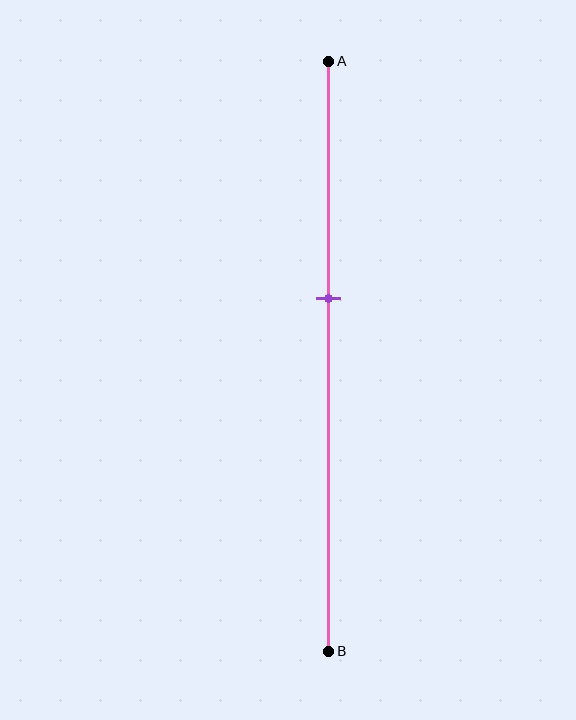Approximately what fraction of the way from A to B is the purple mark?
The purple mark is approximately 40% of the way from A to B.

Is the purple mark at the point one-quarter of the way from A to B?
No, the mark is at about 40% from A, not at the 25% one-quarter point.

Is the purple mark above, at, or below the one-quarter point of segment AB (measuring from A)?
The purple mark is below the one-quarter point of segment AB.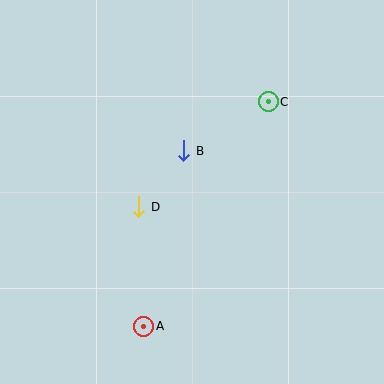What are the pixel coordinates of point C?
Point C is at (268, 102).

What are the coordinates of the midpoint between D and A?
The midpoint between D and A is at (141, 266).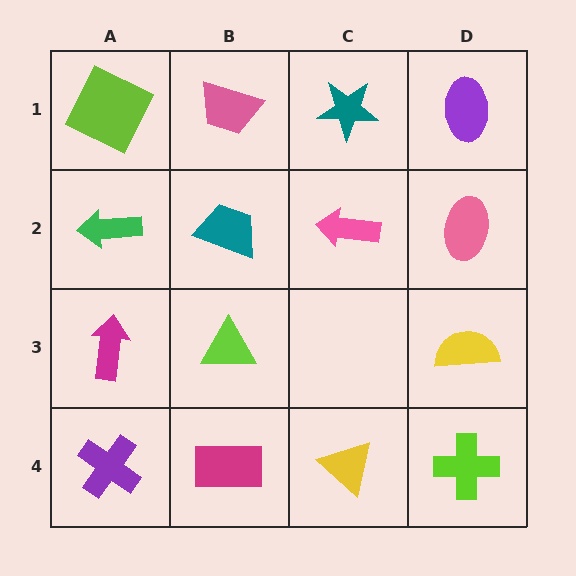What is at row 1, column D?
A purple ellipse.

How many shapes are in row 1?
4 shapes.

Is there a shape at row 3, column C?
No, that cell is empty.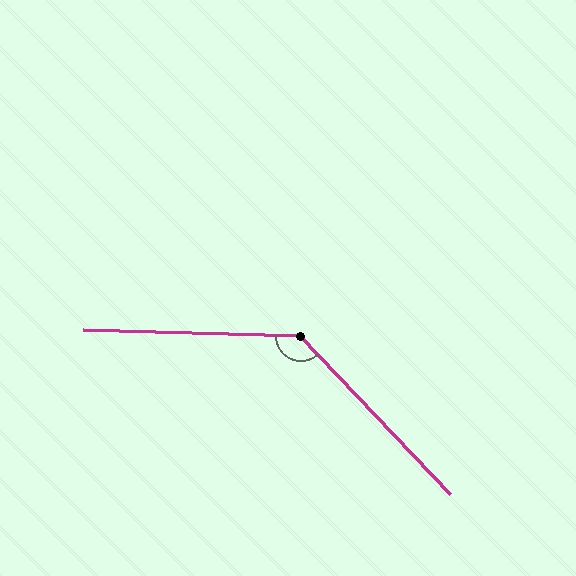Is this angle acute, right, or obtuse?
It is obtuse.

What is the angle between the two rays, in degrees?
Approximately 135 degrees.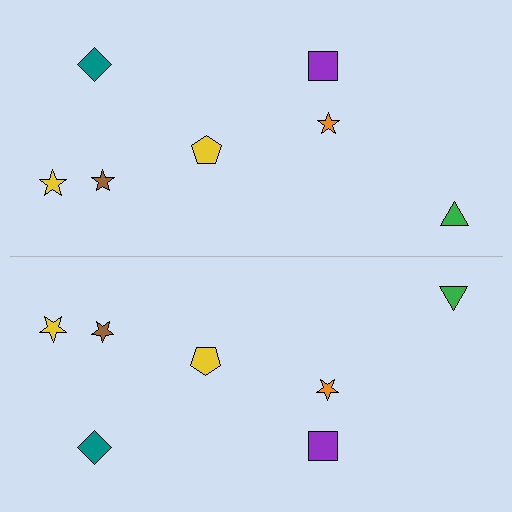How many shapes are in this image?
There are 14 shapes in this image.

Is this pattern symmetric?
Yes, this pattern has bilateral (reflection) symmetry.